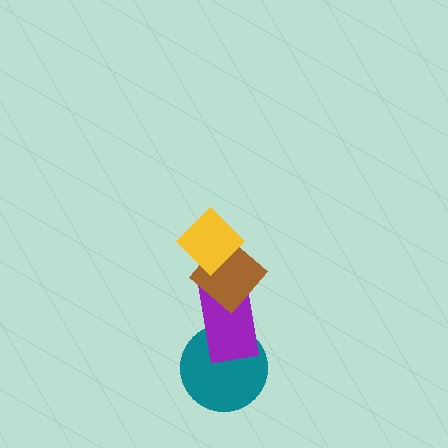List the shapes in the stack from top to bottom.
From top to bottom: the yellow diamond, the brown diamond, the purple rectangle, the teal circle.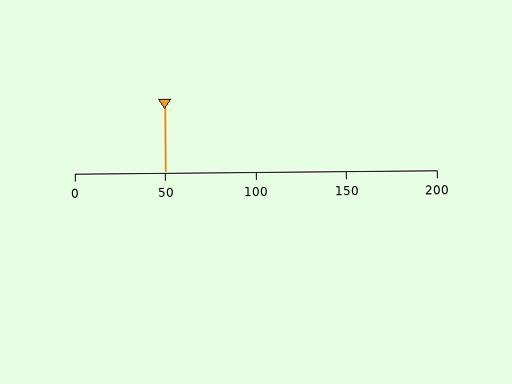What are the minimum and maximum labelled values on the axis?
The axis runs from 0 to 200.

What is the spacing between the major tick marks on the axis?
The major ticks are spaced 50 apart.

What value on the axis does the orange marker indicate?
The marker indicates approximately 50.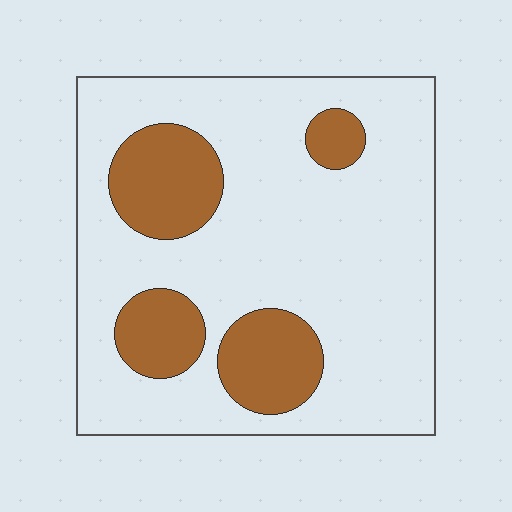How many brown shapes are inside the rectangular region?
4.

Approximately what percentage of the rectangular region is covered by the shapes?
Approximately 20%.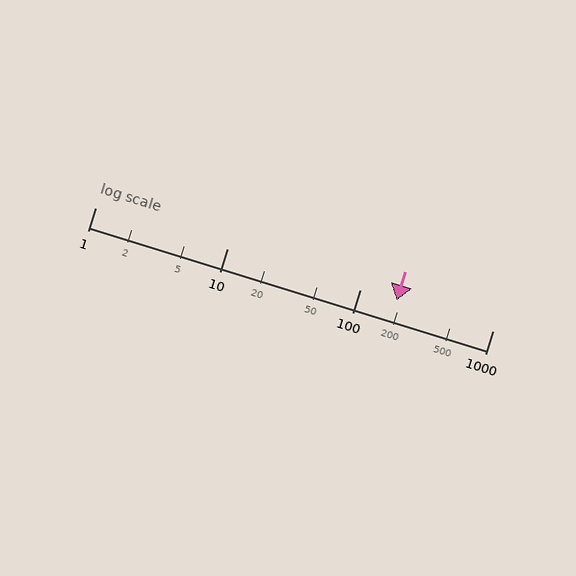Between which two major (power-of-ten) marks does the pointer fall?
The pointer is between 100 and 1000.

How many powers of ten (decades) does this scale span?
The scale spans 3 decades, from 1 to 1000.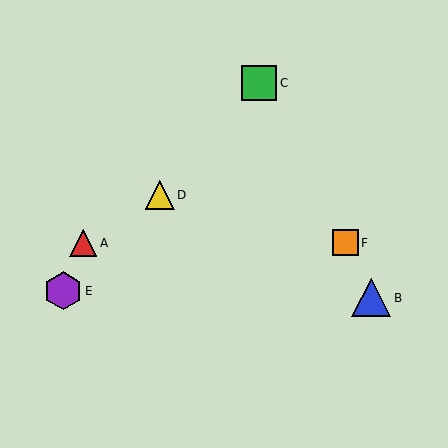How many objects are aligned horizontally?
2 objects (A, F) are aligned horizontally.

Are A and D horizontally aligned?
No, A is at y≈243 and D is at y≈195.